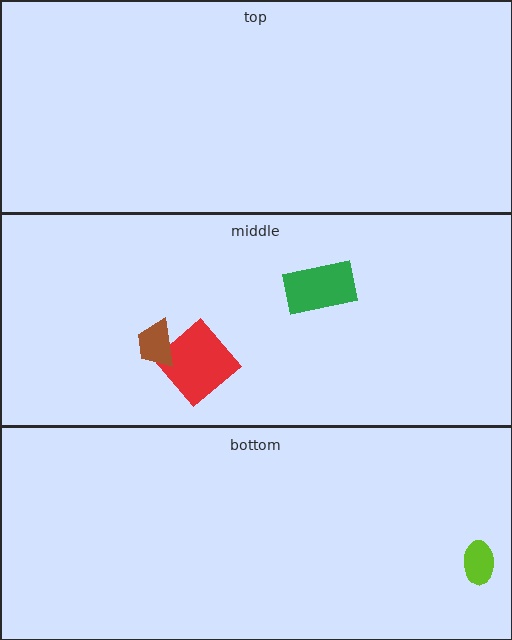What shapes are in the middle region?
The red diamond, the green rectangle, the brown trapezoid.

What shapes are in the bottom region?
The lime ellipse.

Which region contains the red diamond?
The middle region.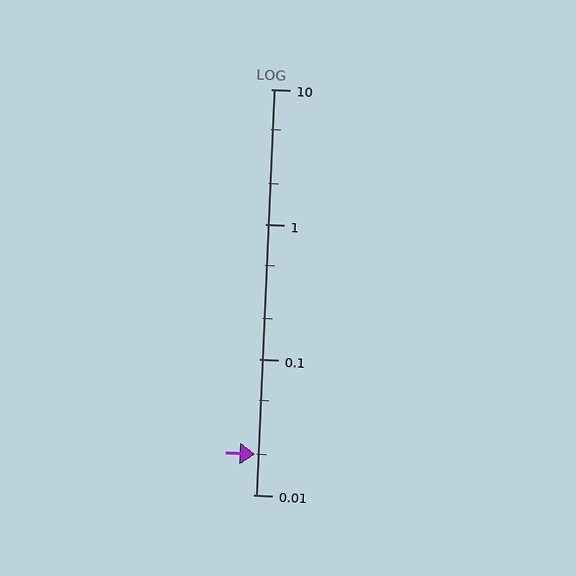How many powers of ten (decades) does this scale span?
The scale spans 3 decades, from 0.01 to 10.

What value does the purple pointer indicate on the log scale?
The pointer indicates approximately 0.02.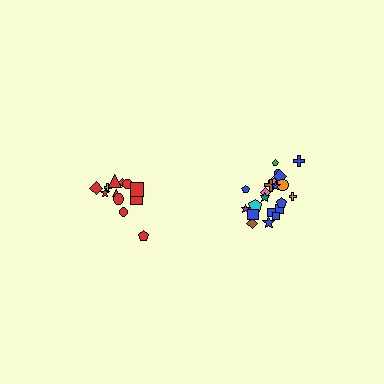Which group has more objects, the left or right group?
The right group.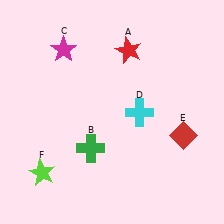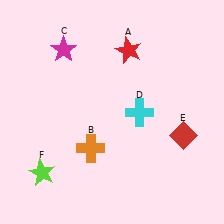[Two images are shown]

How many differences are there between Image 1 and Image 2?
There is 1 difference between the two images.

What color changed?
The cross (B) changed from green in Image 1 to orange in Image 2.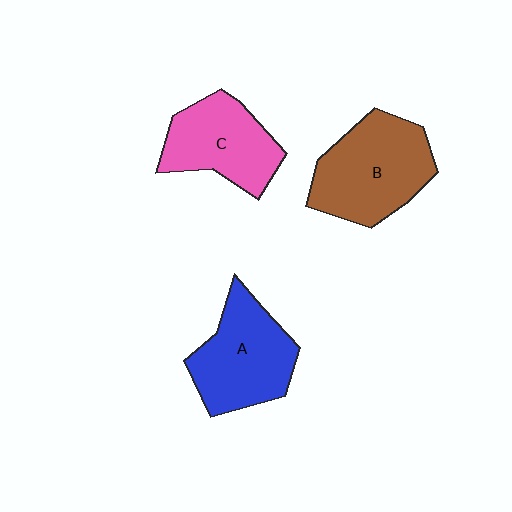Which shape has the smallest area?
Shape C (pink).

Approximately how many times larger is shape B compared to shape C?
Approximately 1.2 times.